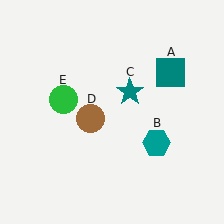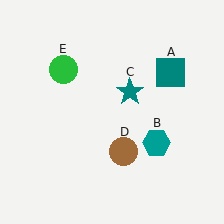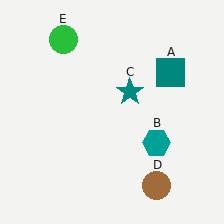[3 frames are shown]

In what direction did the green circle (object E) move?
The green circle (object E) moved up.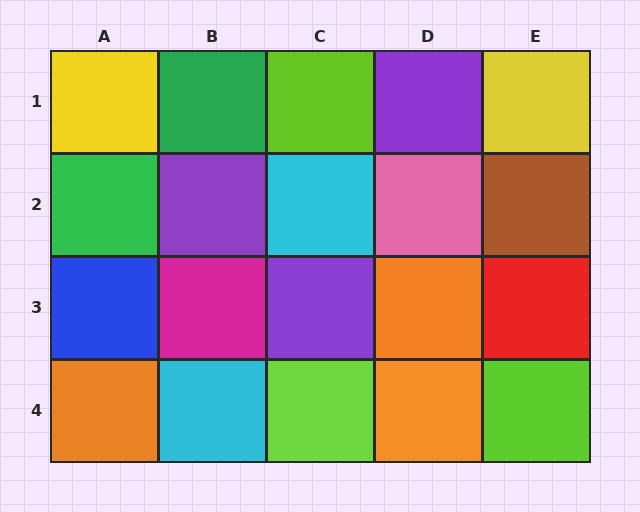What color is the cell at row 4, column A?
Orange.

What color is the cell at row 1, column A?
Yellow.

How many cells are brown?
1 cell is brown.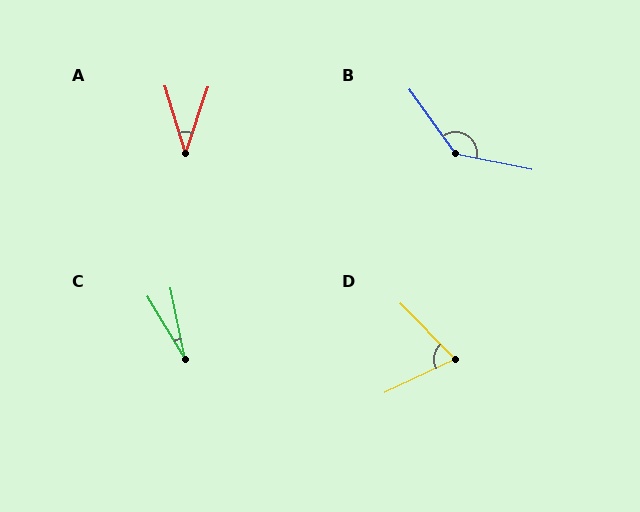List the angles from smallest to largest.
C (19°), A (36°), D (71°), B (137°).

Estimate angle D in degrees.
Approximately 71 degrees.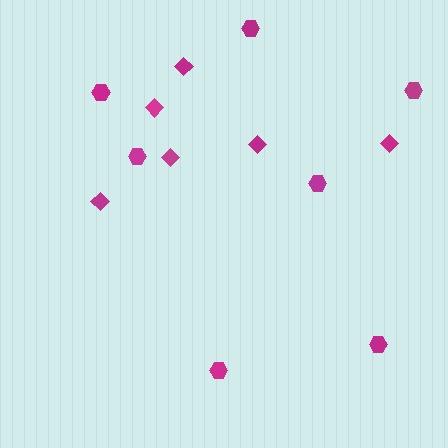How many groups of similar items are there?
There are 2 groups: one group of diamonds (6) and one group of hexagons (7).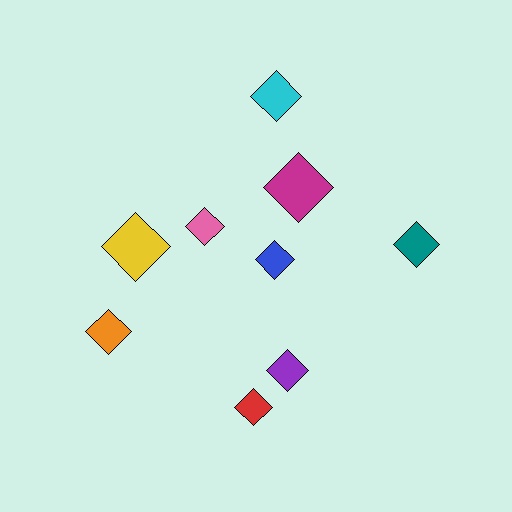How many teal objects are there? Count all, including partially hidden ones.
There is 1 teal object.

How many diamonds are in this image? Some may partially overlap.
There are 9 diamonds.